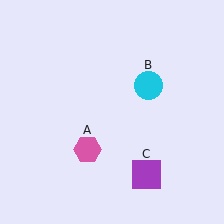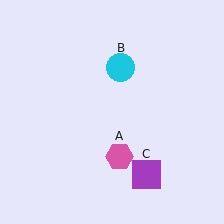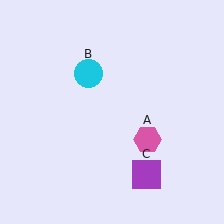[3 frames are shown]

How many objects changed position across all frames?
2 objects changed position: pink hexagon (object A), cyan circle (object B).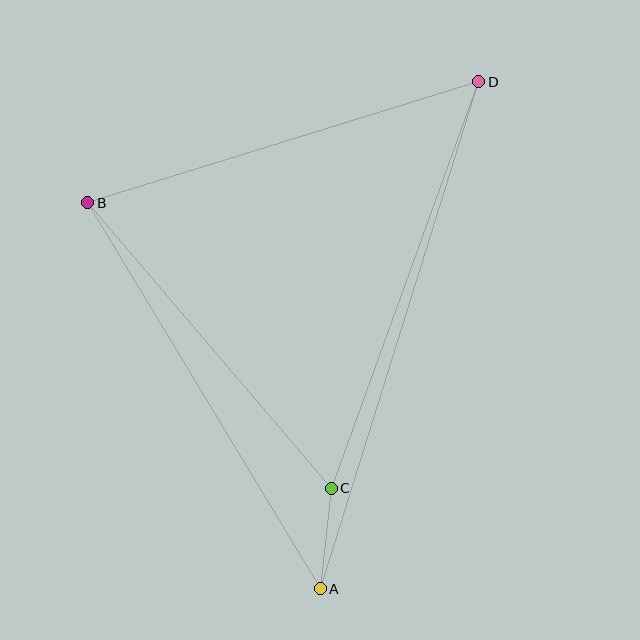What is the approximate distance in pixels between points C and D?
The distance between C and D is approximately 432 pixels.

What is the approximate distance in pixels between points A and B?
The distance between A and B is approximately 451 pixels.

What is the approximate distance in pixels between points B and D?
The distance between B and D is approximately 409 pixels.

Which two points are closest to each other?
Points A and C are closest to each other.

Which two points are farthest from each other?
Points A and D are farthest from each other.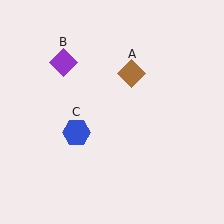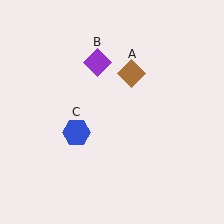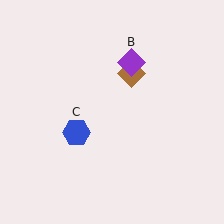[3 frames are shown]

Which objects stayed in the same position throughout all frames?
Brown diamond (object A) and blue hexagon (object C) remained stationary.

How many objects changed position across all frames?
1 object changed position: purple diamond (object B).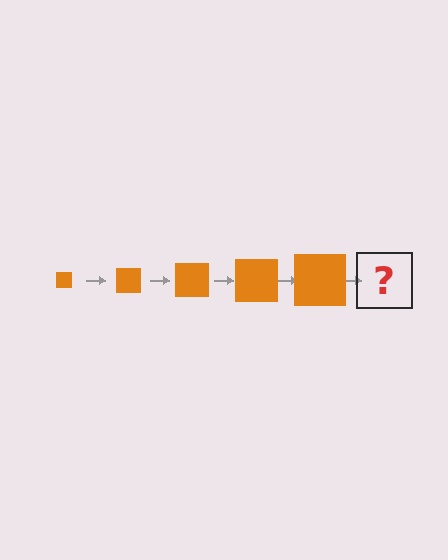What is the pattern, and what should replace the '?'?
The pattern is that the square gets progressively larger each step. The '?' should be an orange square, larger than the previous one.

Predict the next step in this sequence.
The next step is an orange square, larger than the previous one.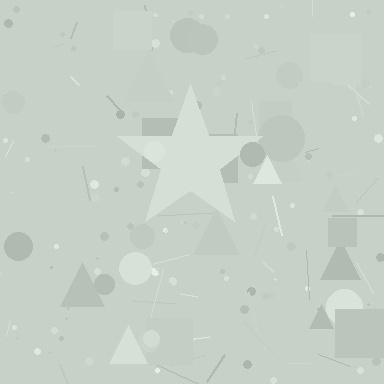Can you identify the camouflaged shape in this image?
The camouflaged shape is a star.